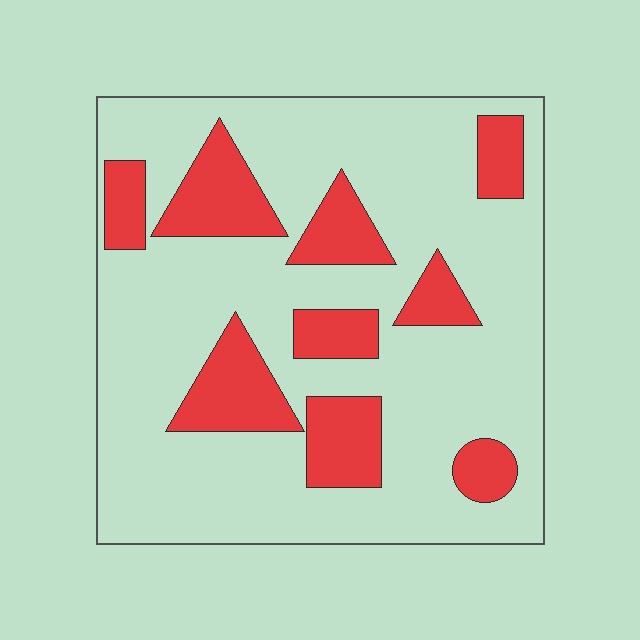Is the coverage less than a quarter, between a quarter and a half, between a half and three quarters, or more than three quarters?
Less than a quarter.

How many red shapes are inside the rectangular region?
9.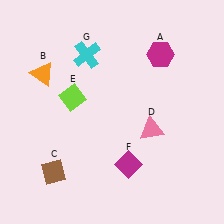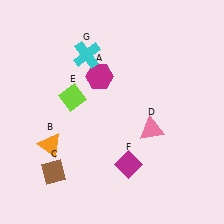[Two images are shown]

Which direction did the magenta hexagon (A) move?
The magenta hexagon (A) moved left.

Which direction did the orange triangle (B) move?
The orange triangle (B) moved down.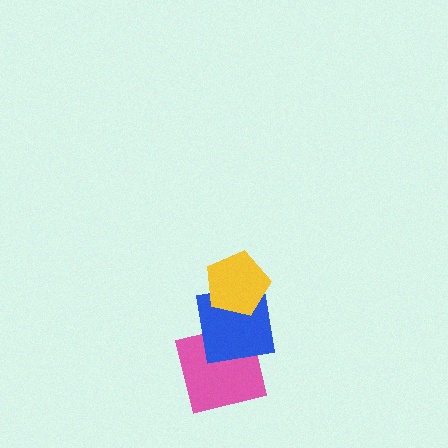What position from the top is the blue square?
The blue square is 2nd from the top.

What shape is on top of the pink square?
The blue square is on top of the pink square.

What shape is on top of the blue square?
The yellow pentagon is on top of the blue square.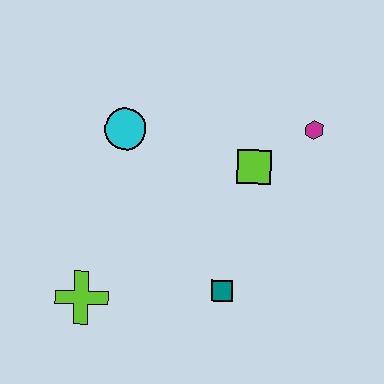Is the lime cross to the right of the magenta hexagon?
No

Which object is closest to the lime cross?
The teal square is closest to the lime cross.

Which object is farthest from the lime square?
The lime cross is farthest from the lime square.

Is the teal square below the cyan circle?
Yes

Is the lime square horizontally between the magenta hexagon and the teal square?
Yes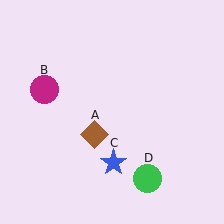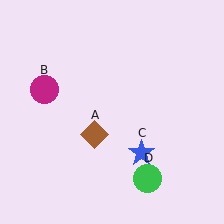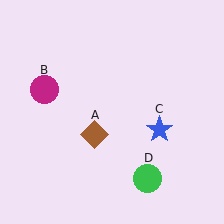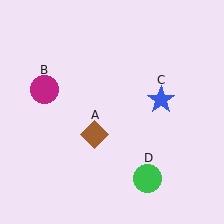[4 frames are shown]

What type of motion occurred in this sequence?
The blue star (object C) rotated counterclockwise around the center of the scene.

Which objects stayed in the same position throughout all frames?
Brown diamond (object A) and magenta circle (object B) and green circle (object D) remained stationary.